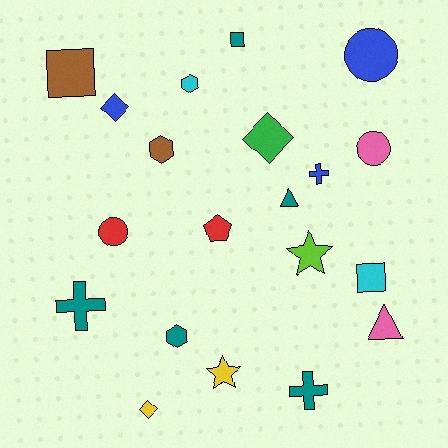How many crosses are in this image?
There are 3 crosses.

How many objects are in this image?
There are 20 objects.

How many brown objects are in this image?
There are 2 brown objects.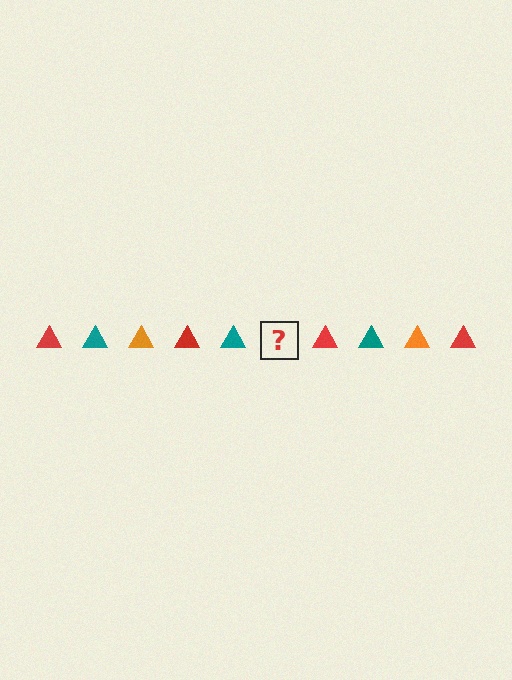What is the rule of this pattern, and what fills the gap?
The rule is that the pattern cycles through red, teal, orange triangles. The gap should be filled with an orange triangle.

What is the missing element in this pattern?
The missing element is an orange triangle.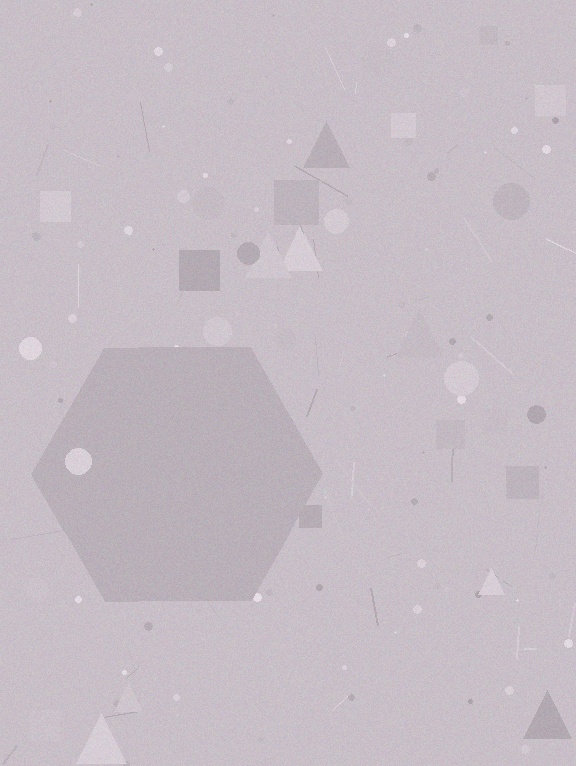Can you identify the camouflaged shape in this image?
The camouflaged shape is a hexagon.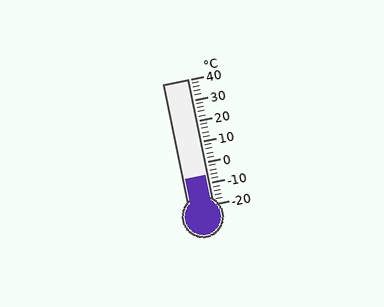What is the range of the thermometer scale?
The thermometer scale ranges from -20°C to 40°C.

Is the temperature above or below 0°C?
The temperature is below 0°C.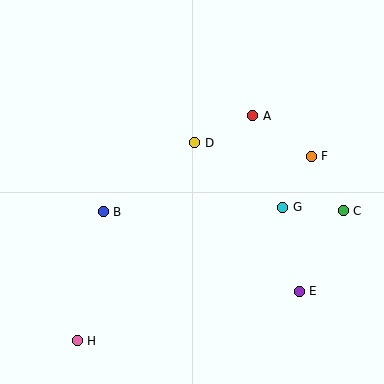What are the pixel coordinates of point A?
Point A is at (253, 116).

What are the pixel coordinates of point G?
Point G is at (283, 207).